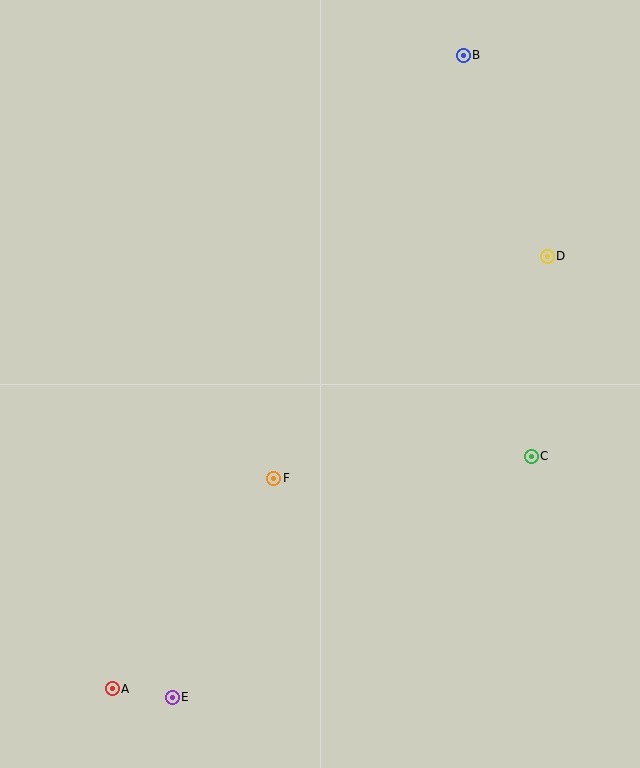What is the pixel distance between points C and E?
The distance between C and E is 433 pixels.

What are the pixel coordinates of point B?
Point B is at (463, 55).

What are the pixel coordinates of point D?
Point D is at (547, 256).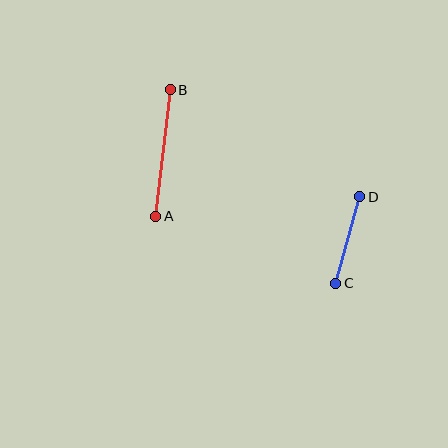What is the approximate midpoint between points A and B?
The midpoint is at approximately (163, 153) pixels.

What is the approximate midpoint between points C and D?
The midpoint is at approximately (348, 240) pixels.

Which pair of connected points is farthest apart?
Points A and B are farthest apart.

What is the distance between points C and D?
The distance is approximately 90 pixels.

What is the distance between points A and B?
The distance is approximately 128 pixels.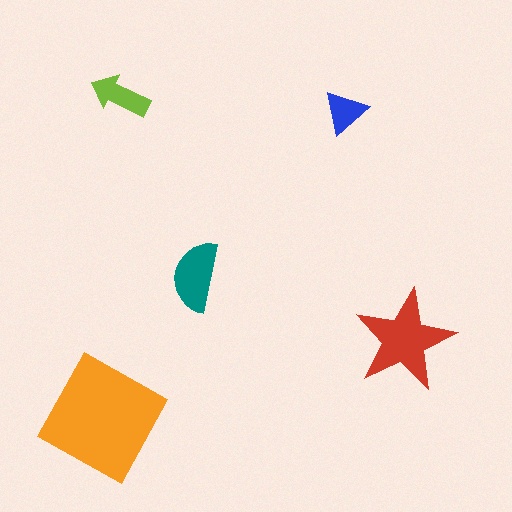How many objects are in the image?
There are 5 objects in the image.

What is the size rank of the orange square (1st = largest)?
1st.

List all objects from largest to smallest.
The orange square, the red star, the teal semicircle, the lime arrow, the blue triangle.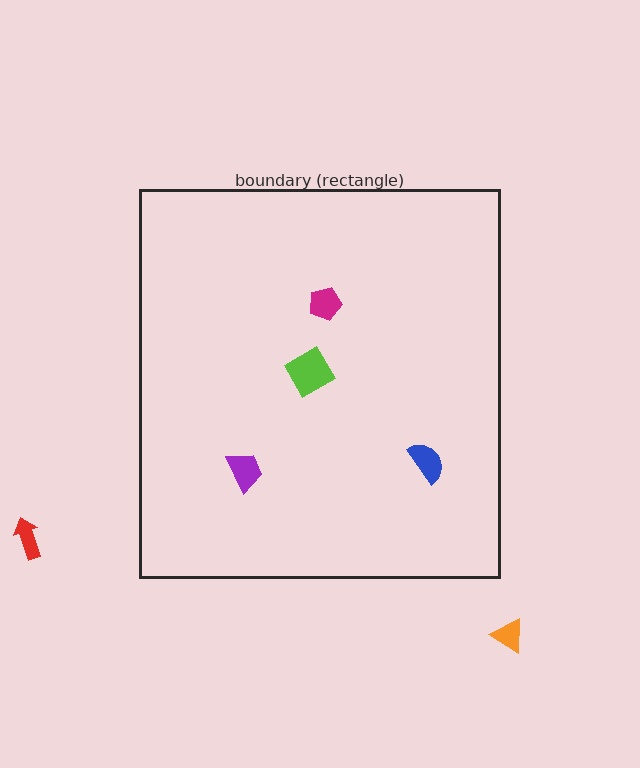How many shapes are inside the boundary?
4 inside, 2 outside.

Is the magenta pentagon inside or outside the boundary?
Inside.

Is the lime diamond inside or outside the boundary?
Inside.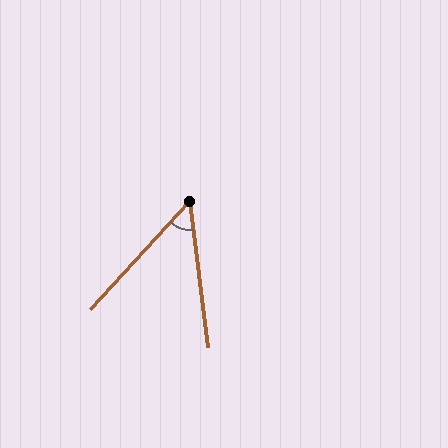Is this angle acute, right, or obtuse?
It is acute.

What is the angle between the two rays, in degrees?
Approximately 50 degrees.